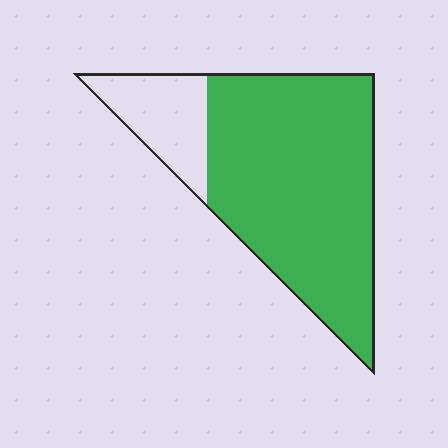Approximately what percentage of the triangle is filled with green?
Approximately 80%.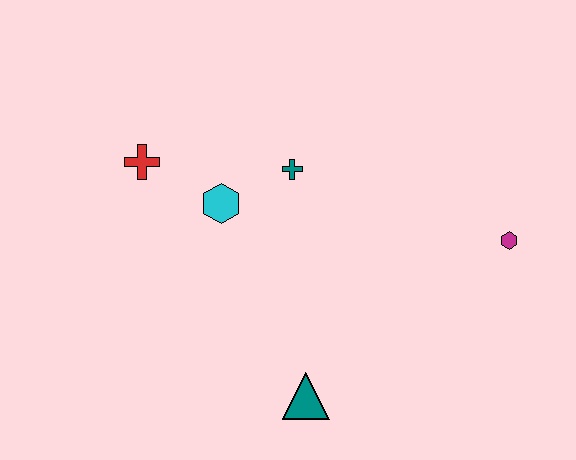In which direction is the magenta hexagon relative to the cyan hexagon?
The magenta hexagon is to the right of the cyan hexagon.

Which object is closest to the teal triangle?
The cyan hexagon is closest to the teal triangle.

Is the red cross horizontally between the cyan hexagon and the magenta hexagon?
No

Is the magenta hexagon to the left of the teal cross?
No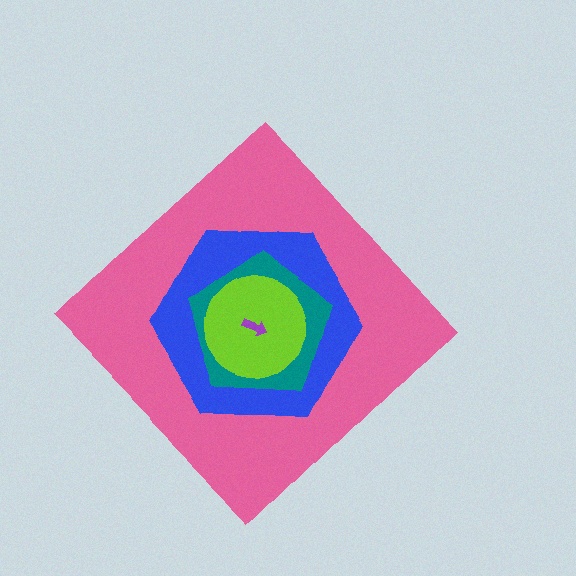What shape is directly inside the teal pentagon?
The lime circle.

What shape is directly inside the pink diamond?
The blue hexagon.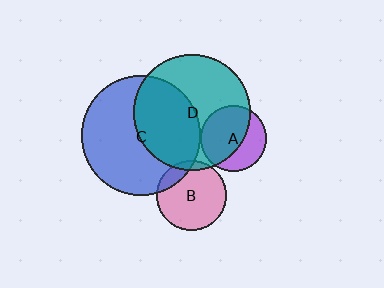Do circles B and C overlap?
Yes.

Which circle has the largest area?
Circle C (blue).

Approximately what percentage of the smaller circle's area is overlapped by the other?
Approximately 15%.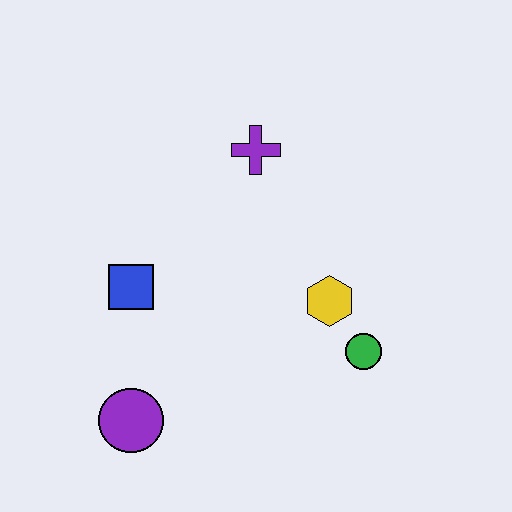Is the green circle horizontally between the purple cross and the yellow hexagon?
No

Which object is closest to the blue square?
The purple circle is closest to the blue square.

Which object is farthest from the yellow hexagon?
The purple circle is farthest from the yellow hexagon.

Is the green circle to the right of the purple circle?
Yes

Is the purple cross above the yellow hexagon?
Yes